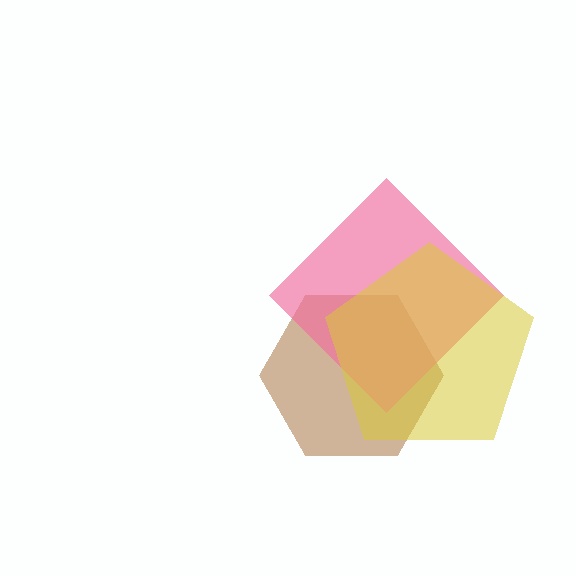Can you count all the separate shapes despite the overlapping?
Yes, there are 3 separate shapes.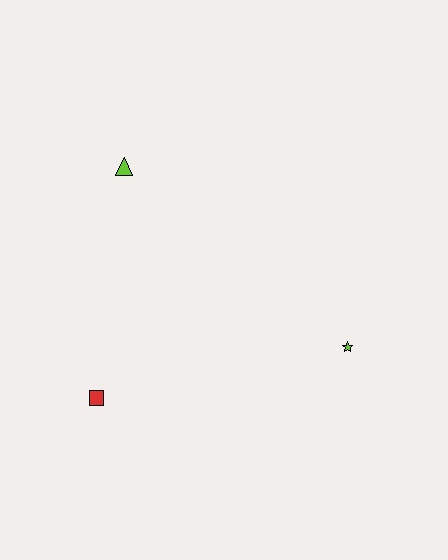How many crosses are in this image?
There are no crosses.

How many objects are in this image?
There are 3 objects.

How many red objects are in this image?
There is 1 red object.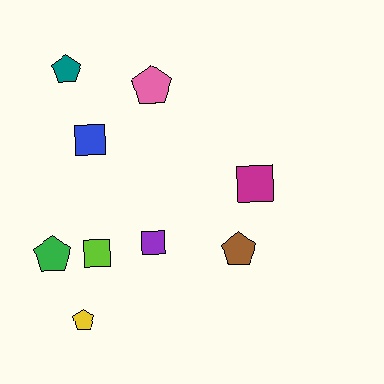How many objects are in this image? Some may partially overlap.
There are 9 objects.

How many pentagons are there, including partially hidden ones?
There are 5 pentagons.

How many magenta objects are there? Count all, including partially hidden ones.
There is 1 magenta object.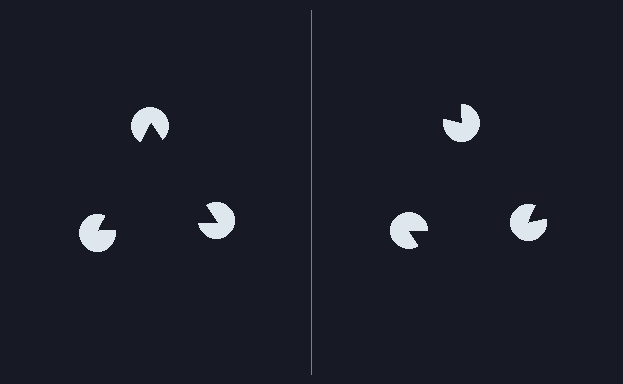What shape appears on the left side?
An illusory triangle.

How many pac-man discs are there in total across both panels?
6 — 3 on each side.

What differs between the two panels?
The pac-man discs are positioned identically on both sides; only the wedge orientations differ. On the left they align to a triangle; on the right they are misaligned.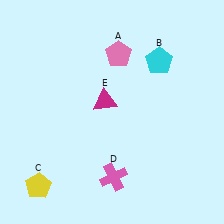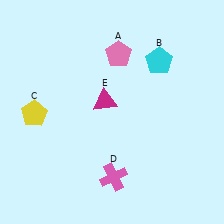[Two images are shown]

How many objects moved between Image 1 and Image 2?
1 object moved between the two images.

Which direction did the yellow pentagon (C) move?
The yellow pentagon (C) moved up.